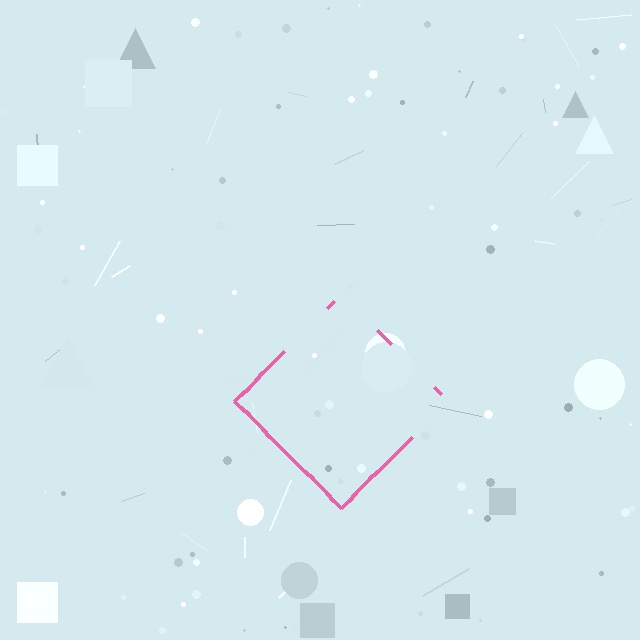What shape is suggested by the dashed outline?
The dashed outline suggests a diamond.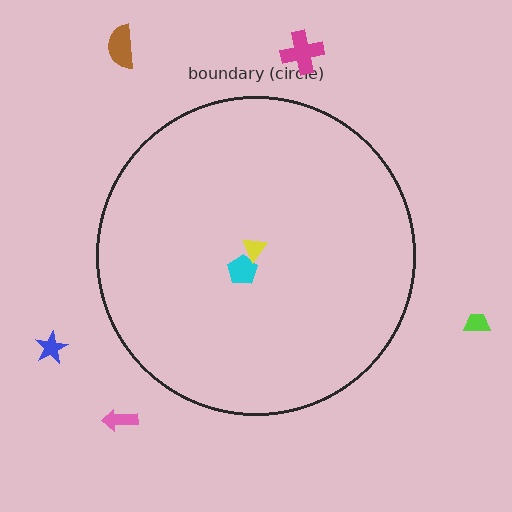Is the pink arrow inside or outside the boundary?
Outside.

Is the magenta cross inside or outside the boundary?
Outside.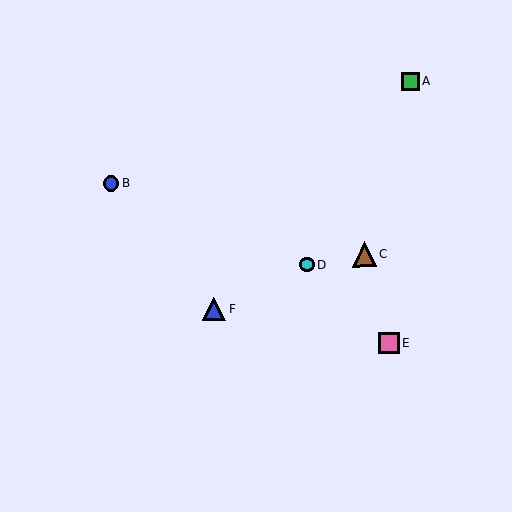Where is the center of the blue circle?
The center of the blue circle is at (111, 183).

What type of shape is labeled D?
Shape D is a cyan circle.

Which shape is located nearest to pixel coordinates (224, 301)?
The blue triangle (labeled F) at (214, 309) is nearest to that location.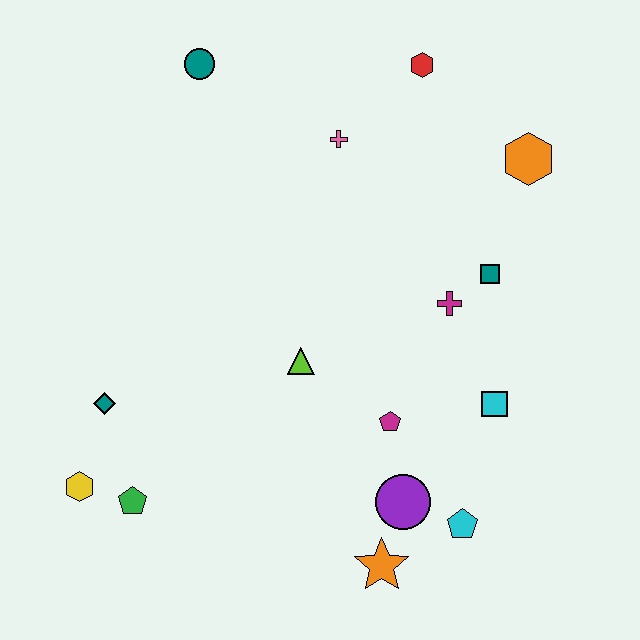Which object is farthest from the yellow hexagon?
The orange hexagon is farthest from the yellow hexagon.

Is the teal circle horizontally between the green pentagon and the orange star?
Yes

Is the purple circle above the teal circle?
No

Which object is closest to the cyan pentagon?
The purple circle is closest to the cyan pentagon.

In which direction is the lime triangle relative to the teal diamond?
The lime triangle is to the right of the teal diamond.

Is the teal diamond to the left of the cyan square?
Yes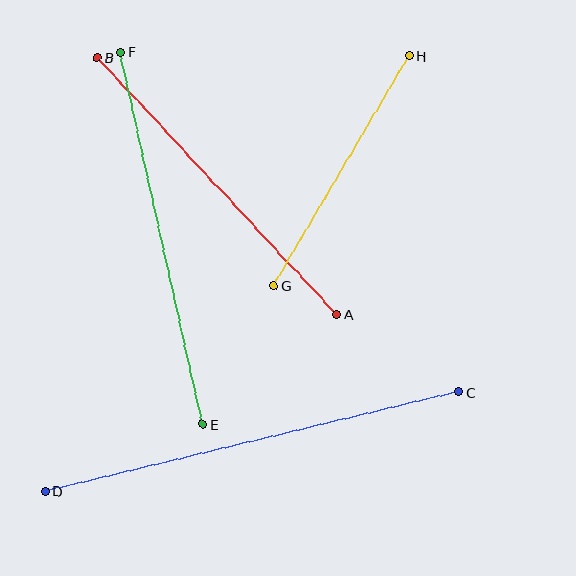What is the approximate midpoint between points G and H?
The midpoint is at approximately (342, 171) pixels.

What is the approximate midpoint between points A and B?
The midpoint is at approximately (217, 186) pixels.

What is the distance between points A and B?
The distance is approximately 351 pixels.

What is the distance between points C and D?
The distance is approximately 425 pixels.